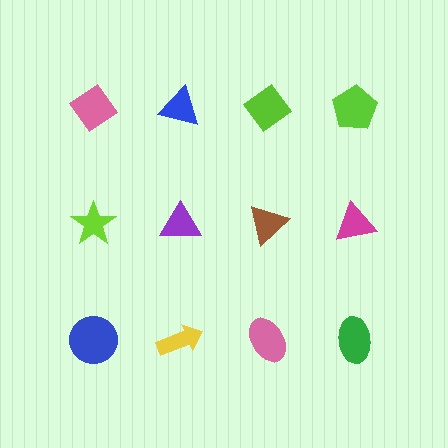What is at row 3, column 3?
A pink ellipse.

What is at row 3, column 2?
A yellow arrow.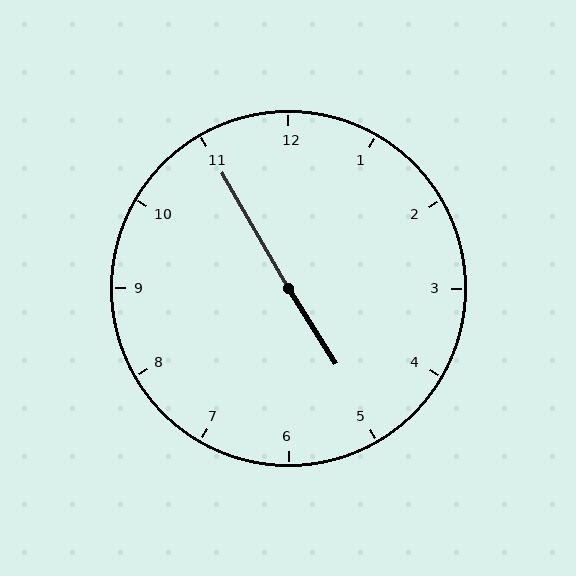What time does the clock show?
4:55.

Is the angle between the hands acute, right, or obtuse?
It is obtuse.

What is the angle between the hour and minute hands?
Approximately 178 degrees.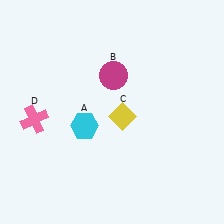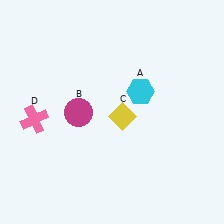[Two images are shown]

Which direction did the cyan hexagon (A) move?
The cyan hexagon (A) moved right.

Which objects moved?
The objects that moved are: the cyan hexagon (A), the magenta circle (B).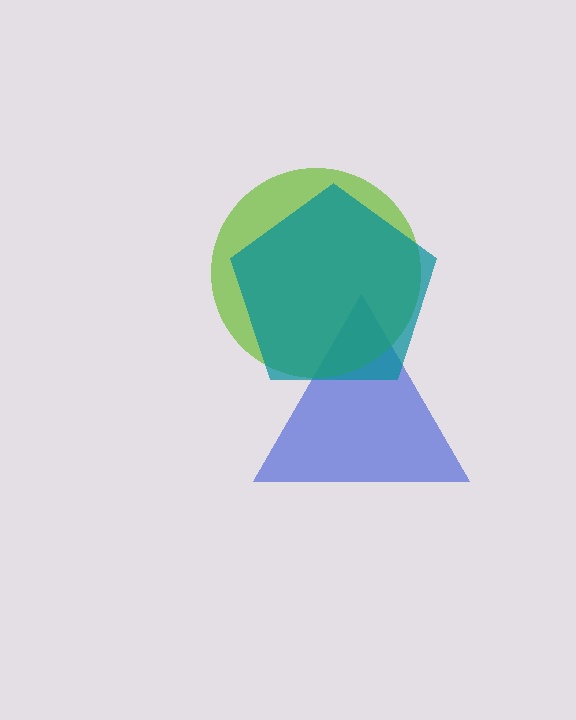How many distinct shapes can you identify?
There are 3 distinct shapes: a blue triangle, a lime circle, a teal pentagon.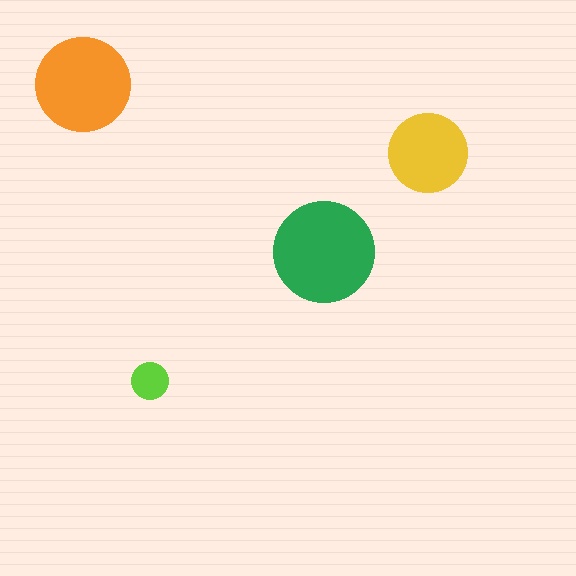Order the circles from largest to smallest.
the green one, the orange one, the yellow one, the lime one.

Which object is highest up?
The orange circle is topmost.